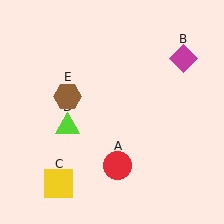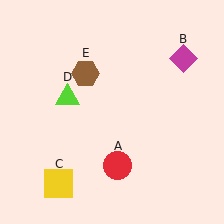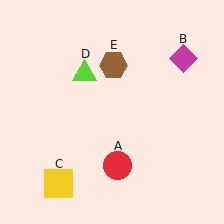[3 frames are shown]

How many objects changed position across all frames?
2 objects changed position: lime triangle (object D), brown hexagon (object E).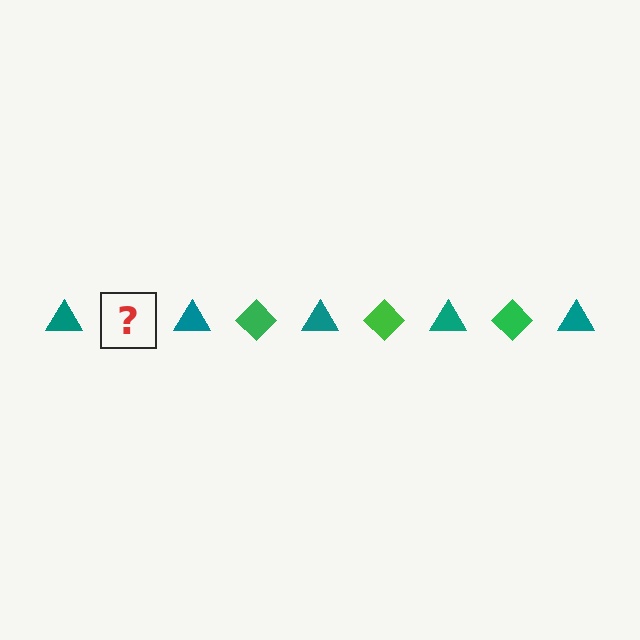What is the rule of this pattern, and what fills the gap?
The rule is that the pattern alternates between teal triangle and green diamond. The gap should be filled with a green diamond.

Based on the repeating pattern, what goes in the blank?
The blank should be a green diamond.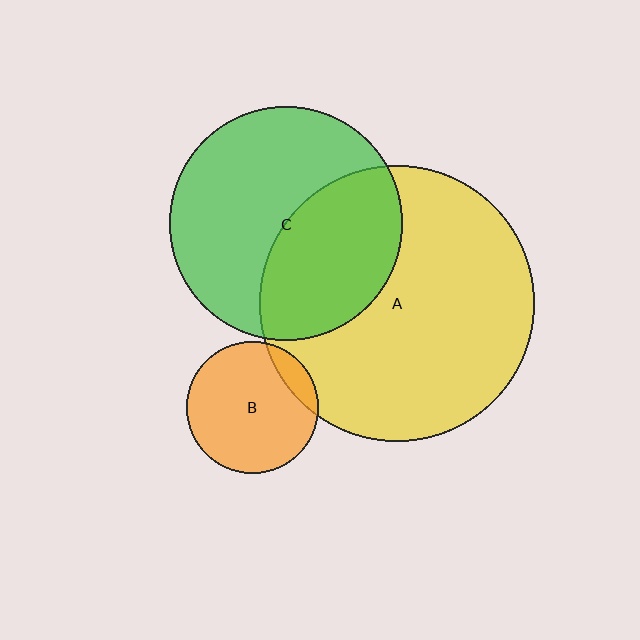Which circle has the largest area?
Circle A (yellow).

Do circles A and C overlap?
Yes.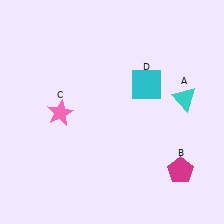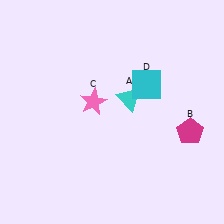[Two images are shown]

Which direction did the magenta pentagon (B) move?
The magenta pentagon (B) moved up.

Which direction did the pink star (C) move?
The pink star (C) moved right.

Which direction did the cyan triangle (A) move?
The cyan triangle (A) moved left.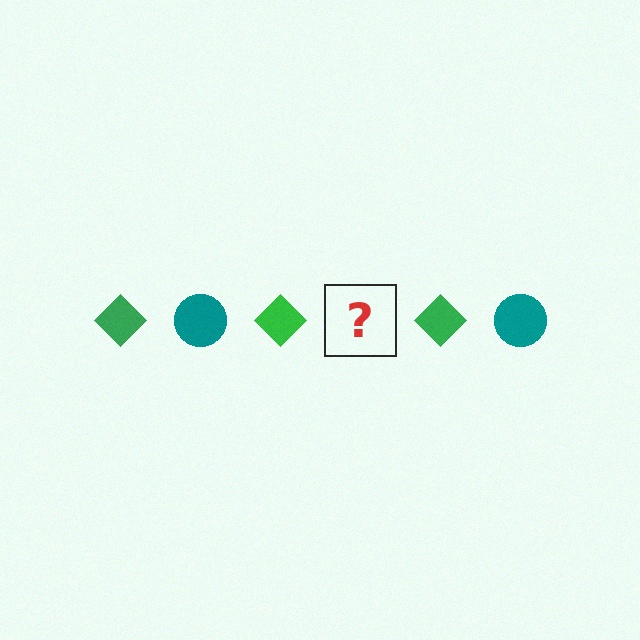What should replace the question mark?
The question mark should be replaced with a teal circle.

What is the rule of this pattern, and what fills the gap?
The rule is that the pattern alternates between green diamond and teal circle. The gap should be filled with a teal circle.